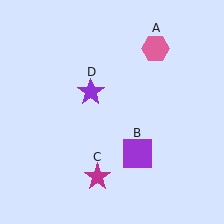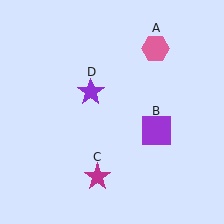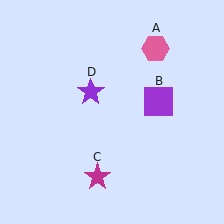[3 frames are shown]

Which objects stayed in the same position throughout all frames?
Pink hexagon (object A) and magenta star (object C) and purple star (object D) remained stationary.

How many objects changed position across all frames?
1 object changed position: purple square (object B).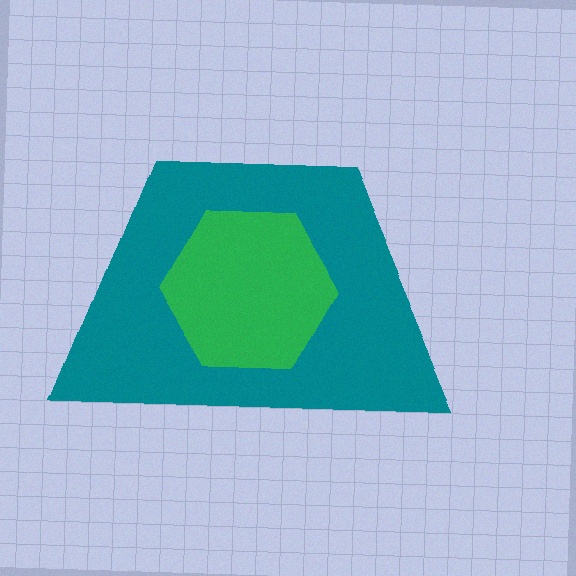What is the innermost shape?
The green hexagon.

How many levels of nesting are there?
2.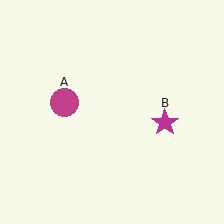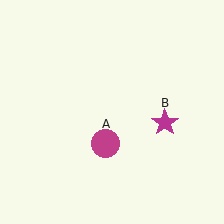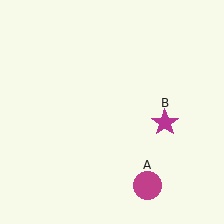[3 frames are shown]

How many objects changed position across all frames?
1 object changed position: magenta circle (object A).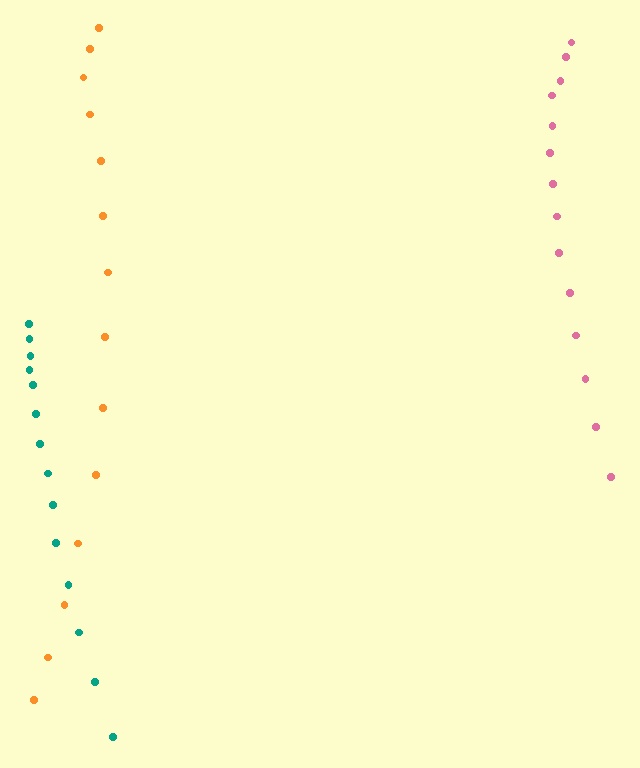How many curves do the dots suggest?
There are 3 distinct paths.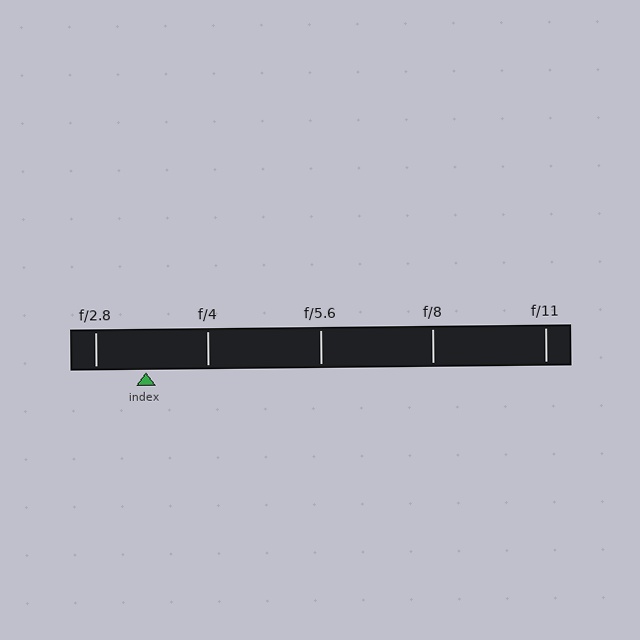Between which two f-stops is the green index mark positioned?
The index mark is between f/2.8 and f/4.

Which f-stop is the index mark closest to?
The index mark is closest to f/2.8.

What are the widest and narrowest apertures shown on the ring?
The widest aperture shown is f/2.8 and the narrowest is f/11.